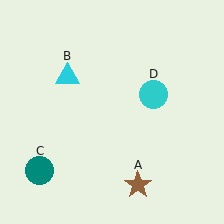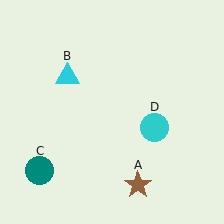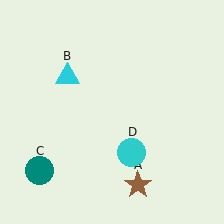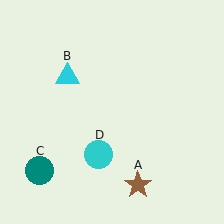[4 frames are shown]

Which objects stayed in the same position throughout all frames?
Brown star (object A) and cyan triangle (object B) and teal circle (object C) remained stationary.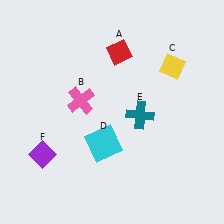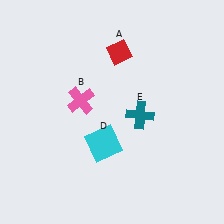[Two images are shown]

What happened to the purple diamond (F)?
The purple diamond (F) was removed in Image 2. It was in the bottom-left area of Image 1.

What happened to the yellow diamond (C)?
The yellow diamond (C) was removed in Image 2. It was in the top-right area of Image 1.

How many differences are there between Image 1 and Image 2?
There are 2 differences between the two images.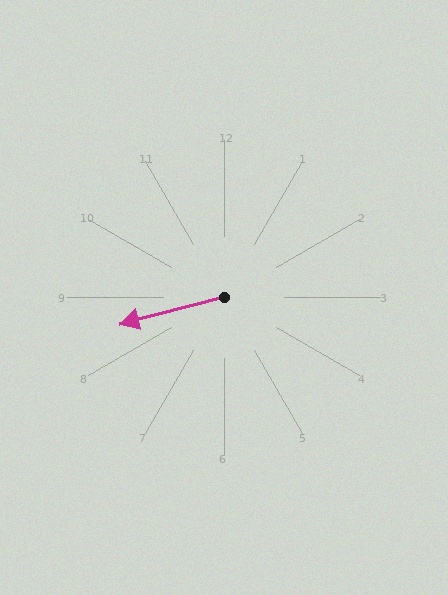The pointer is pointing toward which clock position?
Roughly 9 o'clock.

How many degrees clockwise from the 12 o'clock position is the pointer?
Approximately 256 degrees.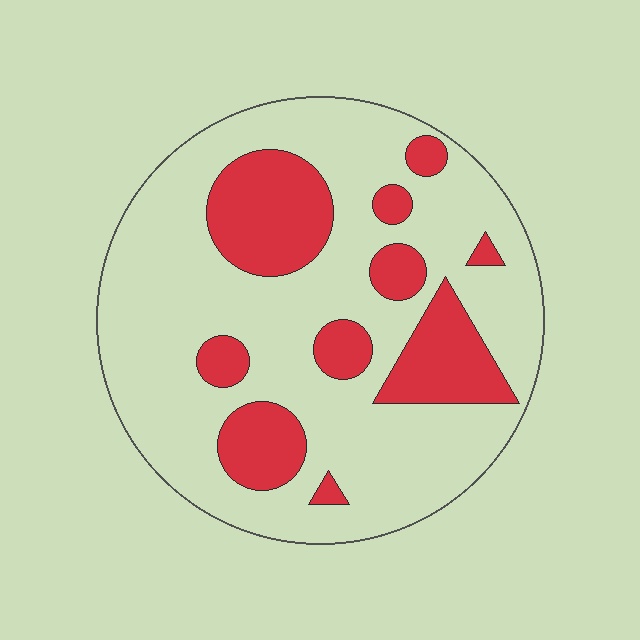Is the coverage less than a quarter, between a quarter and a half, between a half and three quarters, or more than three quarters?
Between a quarter and a half.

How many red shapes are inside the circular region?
10.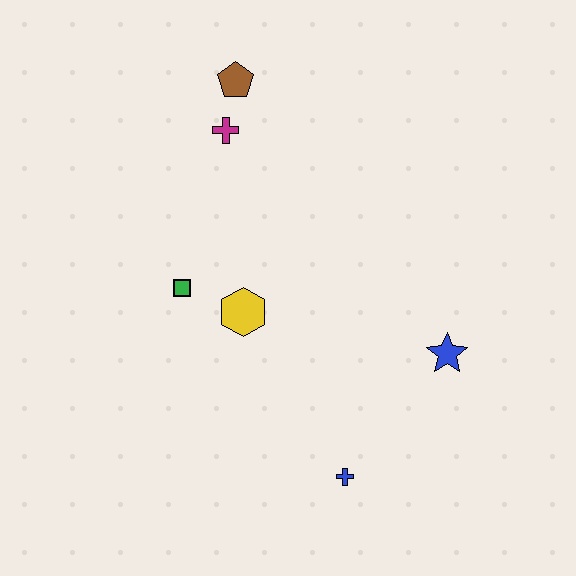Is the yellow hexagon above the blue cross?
Yes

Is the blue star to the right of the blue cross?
Yes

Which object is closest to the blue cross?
The blue star is closest to the blue cross.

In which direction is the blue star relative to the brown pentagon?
The blue star is below the brown pentagon.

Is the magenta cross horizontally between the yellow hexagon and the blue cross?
No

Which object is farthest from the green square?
The blue star is farthest from the green square.